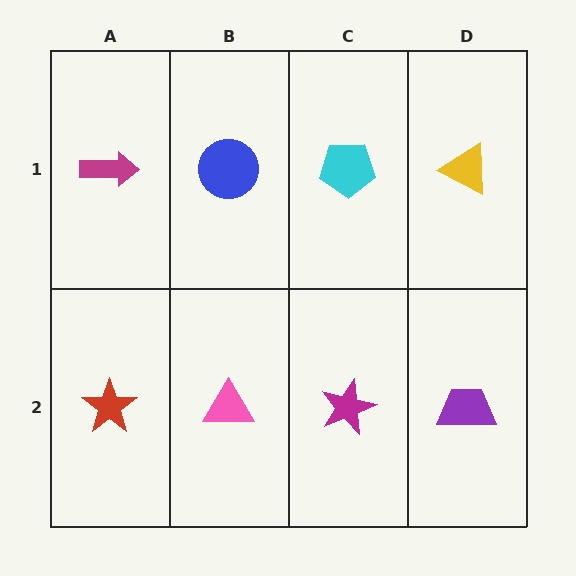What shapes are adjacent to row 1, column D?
A purple trapezoid (row 2, column D), a cyan pentagon (row 1, column C).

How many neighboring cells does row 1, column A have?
2.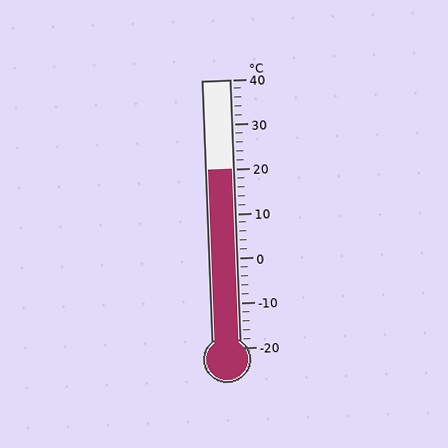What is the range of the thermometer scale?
The thermometer scale ranges from -20°C to 40°C.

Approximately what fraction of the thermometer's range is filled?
The thermometer is filled to approximately 65% of its range.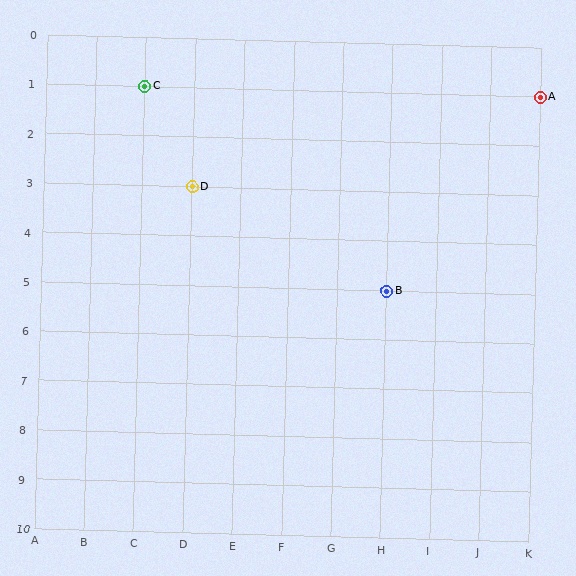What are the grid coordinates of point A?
Point A is at grid coordinates (K, 1).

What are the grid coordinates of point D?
Point D is at grid coordinates (D, 3).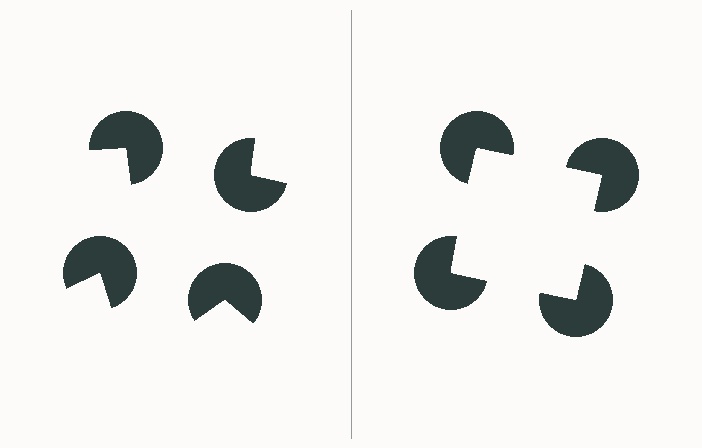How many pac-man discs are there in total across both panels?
8 — 4 on each side.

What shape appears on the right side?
An illusory square.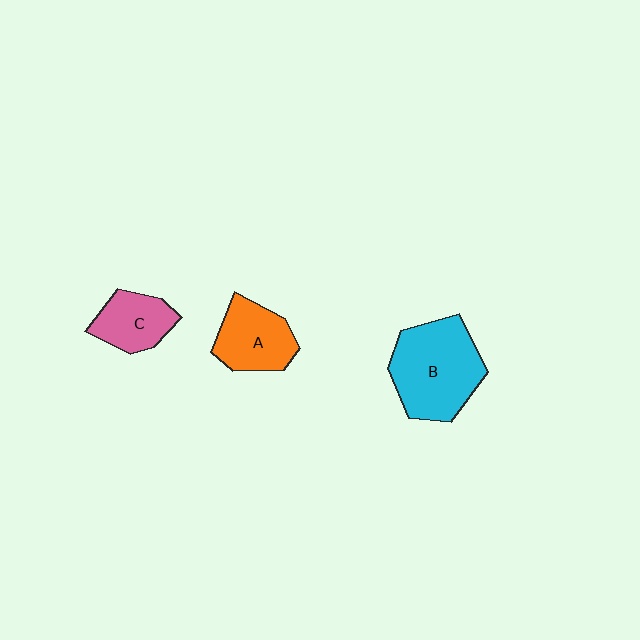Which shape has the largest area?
Shape B (cyan).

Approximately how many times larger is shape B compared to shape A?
Approximately 1.6 times.